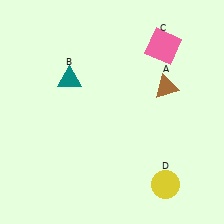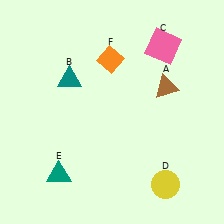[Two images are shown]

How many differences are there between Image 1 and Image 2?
There are 2 differences between the two images.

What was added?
A teal triangle (E), an orange diamond (F) were added in Image 2.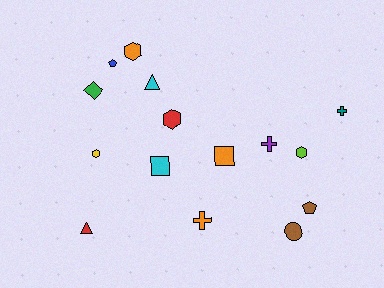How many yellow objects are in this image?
There is 1 yellow object.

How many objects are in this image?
There are 15 objects.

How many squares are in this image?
There are 2 squares.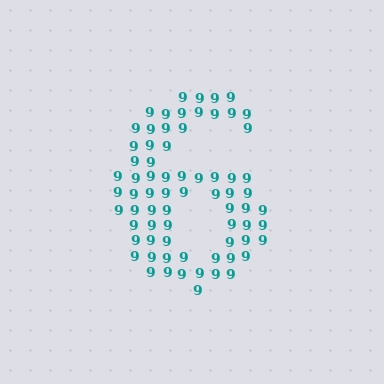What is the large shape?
The large shape is the digit 6.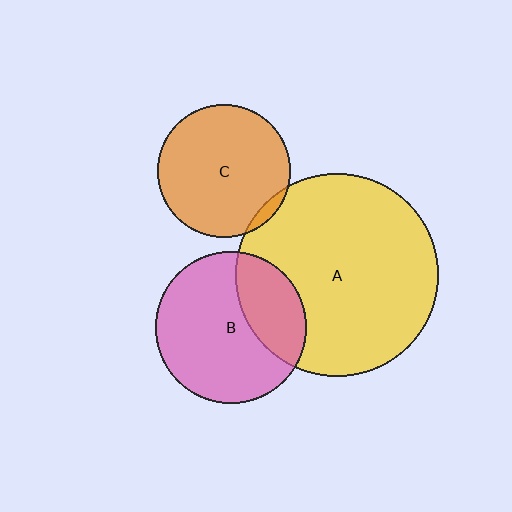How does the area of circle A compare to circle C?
Approximately 2.3 times.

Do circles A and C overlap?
Yes.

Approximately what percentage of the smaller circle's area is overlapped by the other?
Approximately 5%.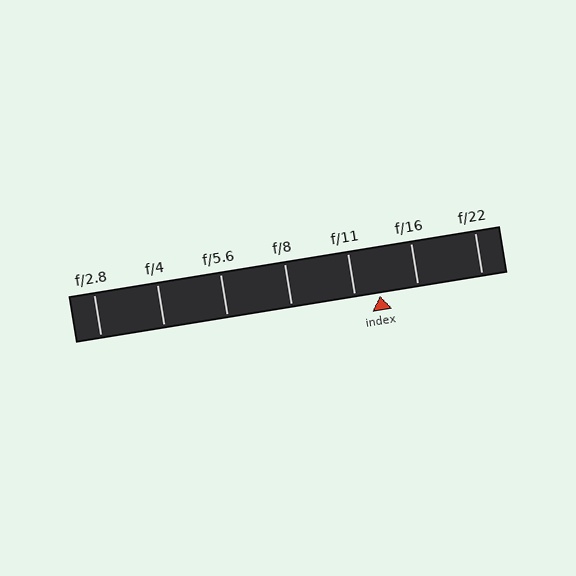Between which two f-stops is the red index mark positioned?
The index mark is between f/11 and f/16.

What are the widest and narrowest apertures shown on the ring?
The widest aperture shown is f/2.8 and the narrowest is f/22.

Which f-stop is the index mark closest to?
The index mark is closest to f/11.